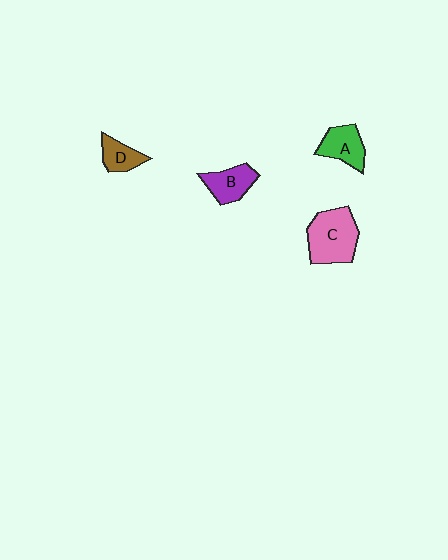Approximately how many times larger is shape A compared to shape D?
Approximately 1.3 times.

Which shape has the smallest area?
Shape D (brown).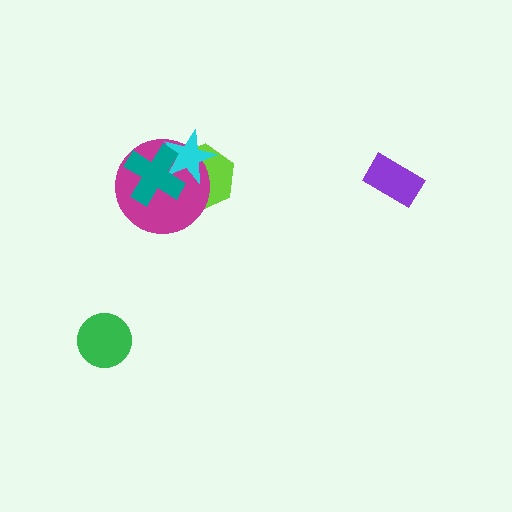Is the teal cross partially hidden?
No, no other shape covers it.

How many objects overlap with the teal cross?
3 objects overlap with the teal cross.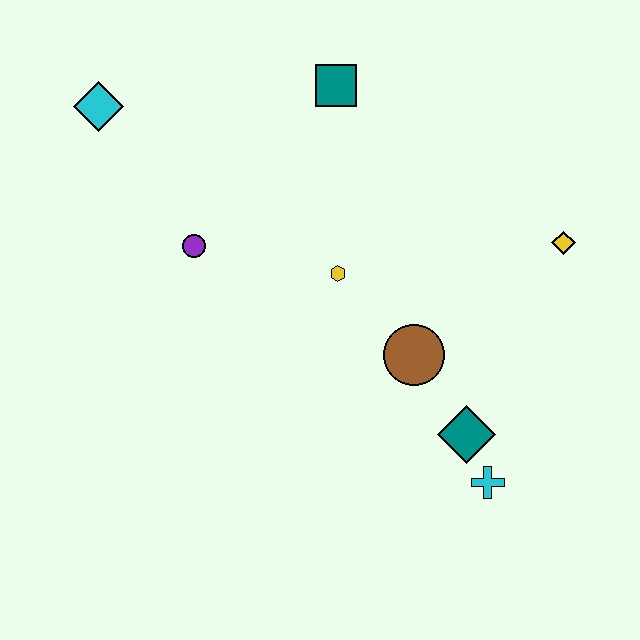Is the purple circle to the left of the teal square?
Yes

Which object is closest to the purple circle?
The yellow hexagon is closest to the purple circle.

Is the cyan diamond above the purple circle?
Yes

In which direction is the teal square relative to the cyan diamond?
The teal square is to the right of the cyan diamond.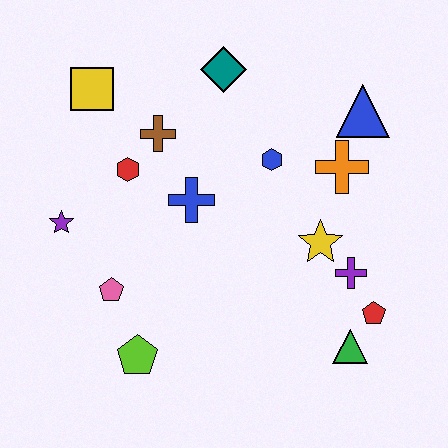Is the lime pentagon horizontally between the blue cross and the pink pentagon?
Yes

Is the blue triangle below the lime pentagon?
No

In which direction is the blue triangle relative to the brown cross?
The blue triangle is to the right of the brown cross.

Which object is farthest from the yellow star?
The yellow square is farthest from the yellow star.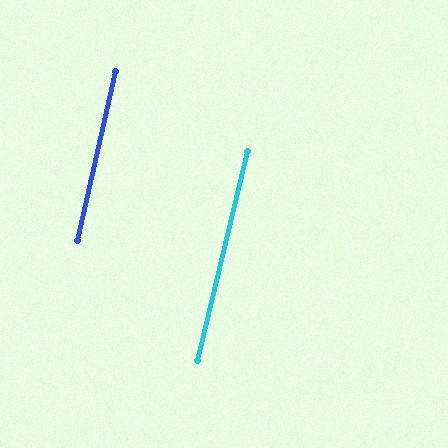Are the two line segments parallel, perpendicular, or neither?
Parallel — their directions differ by only 1.2°.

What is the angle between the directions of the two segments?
Approximately 1 degree.